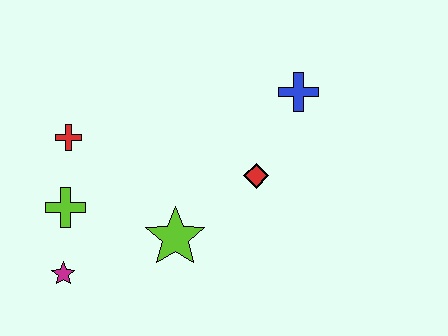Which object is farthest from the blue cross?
The magenta star is farthest from the blue cross.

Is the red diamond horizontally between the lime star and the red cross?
No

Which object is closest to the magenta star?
The lime cross is closest to the magenta star.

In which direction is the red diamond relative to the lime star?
The red diamond is to the right of the lime star.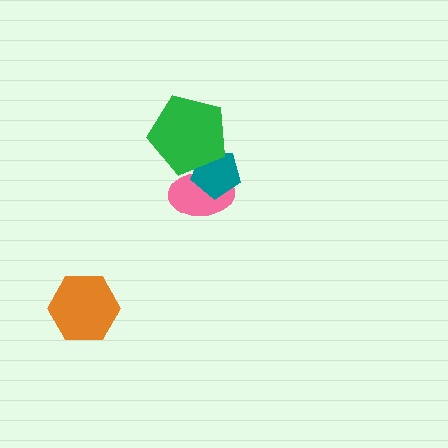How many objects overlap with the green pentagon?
2 objects overlap with the green pentagon.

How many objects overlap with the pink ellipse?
2 objects overlap with the pink ellipse.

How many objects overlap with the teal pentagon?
2 objects overlap with the teal pentagon.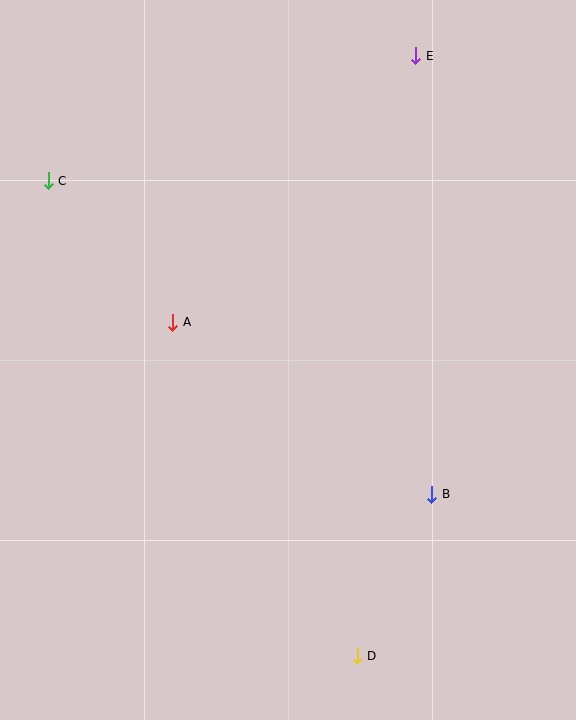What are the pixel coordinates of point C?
Point C is at (48, 181).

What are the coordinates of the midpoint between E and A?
The midpoint between E and A is at (294, 189).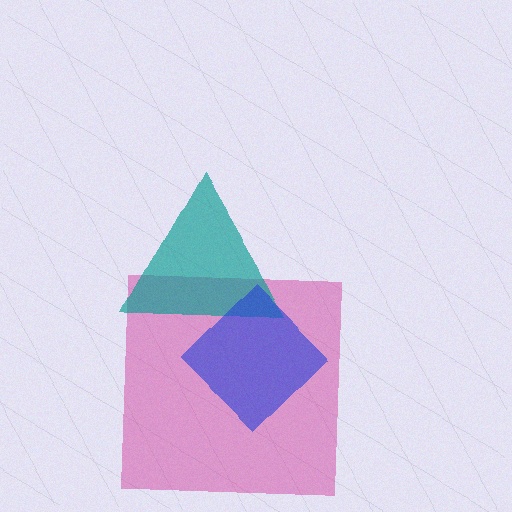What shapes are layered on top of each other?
The layered shapes are: a magenta square, a teal triangle, a blue diamond.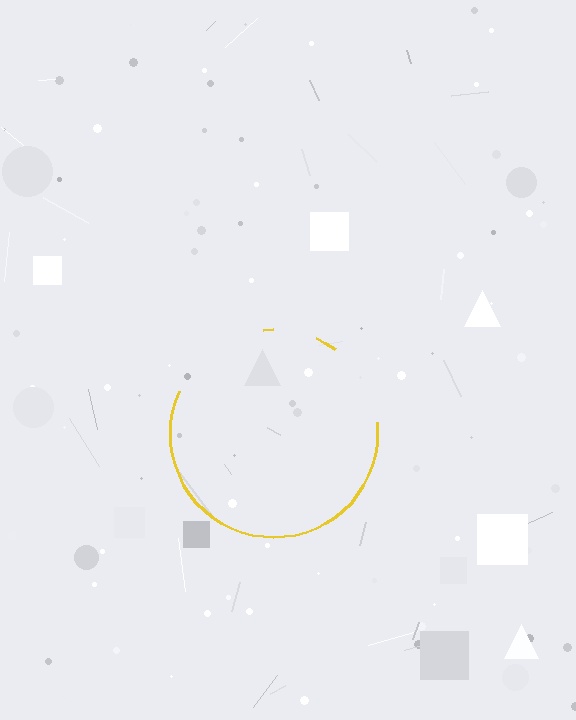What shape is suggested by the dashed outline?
The dashed outline suggests a circle.